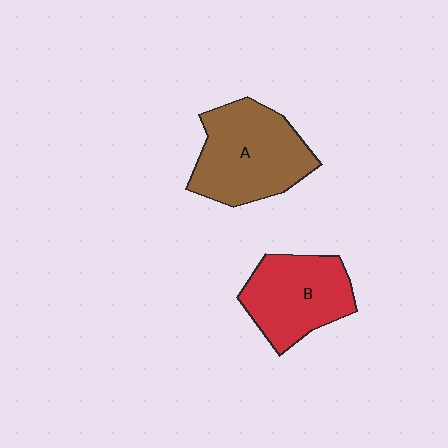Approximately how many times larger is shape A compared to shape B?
Approximately 1.2 times.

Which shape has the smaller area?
Shape B (red).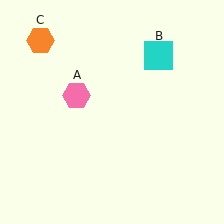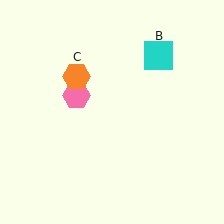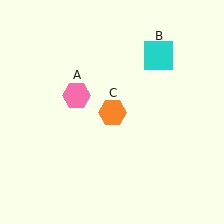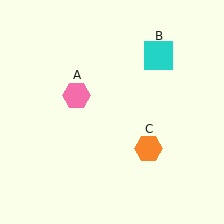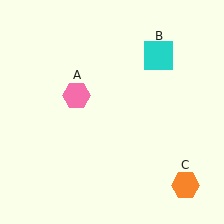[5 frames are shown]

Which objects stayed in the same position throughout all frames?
Pink hexagon (object A) and cyan square (object B) remained stationary.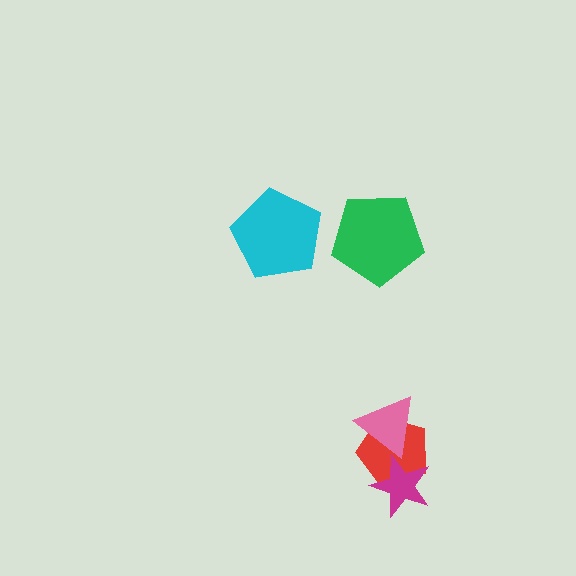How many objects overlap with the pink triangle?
2 objects overlap with the pink triangle.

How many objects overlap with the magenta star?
2 objects overlap with the magenta star.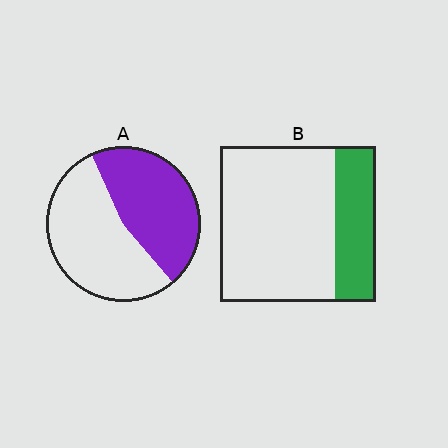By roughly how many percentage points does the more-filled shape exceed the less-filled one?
By roughly 20 percentage points (A over B).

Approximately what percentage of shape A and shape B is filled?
A is approximately 45% and B is approximately 25%.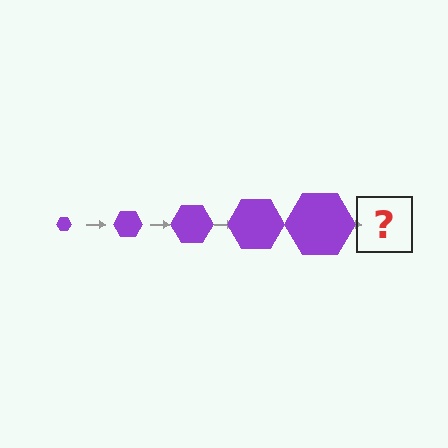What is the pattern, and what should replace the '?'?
The pattern is that the hexagon gets progressively larger each step. The '?' should be a purple hexagon, larger than the previous one.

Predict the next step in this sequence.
The next step is a purple hexagon, larger than the previous one.